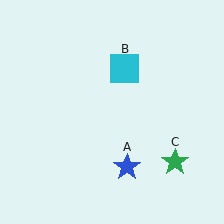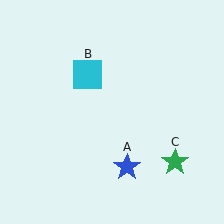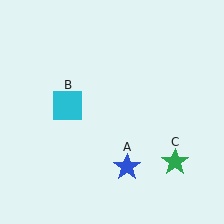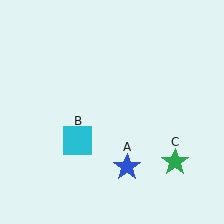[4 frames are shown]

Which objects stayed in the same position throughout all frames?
Blue star (object A) and green star (object C) remained stationary.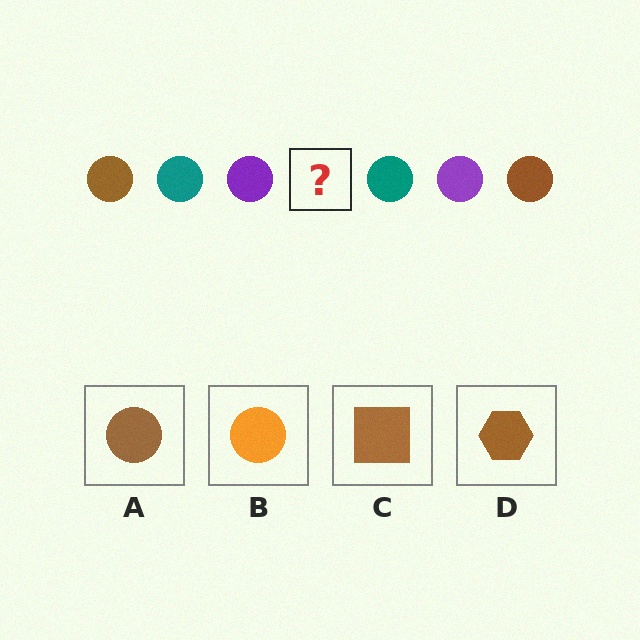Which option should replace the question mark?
Option A.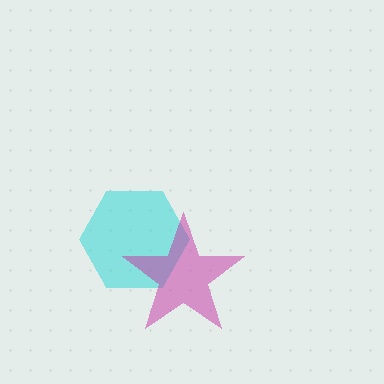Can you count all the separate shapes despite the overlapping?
Yes, there are 2 separate shapes.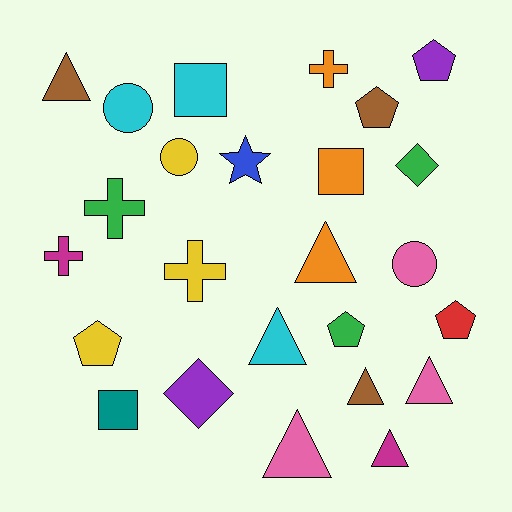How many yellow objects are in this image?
There are 3 yellow objects.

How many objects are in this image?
There are 25 objects.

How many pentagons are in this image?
There are 5 pentagons.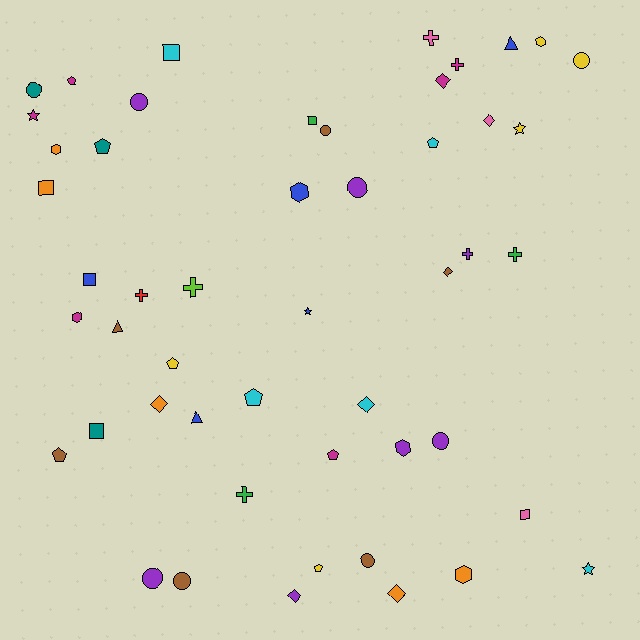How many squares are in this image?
There are 6 squares.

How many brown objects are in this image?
There are 6 brown objects.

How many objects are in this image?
There are 50 objects.